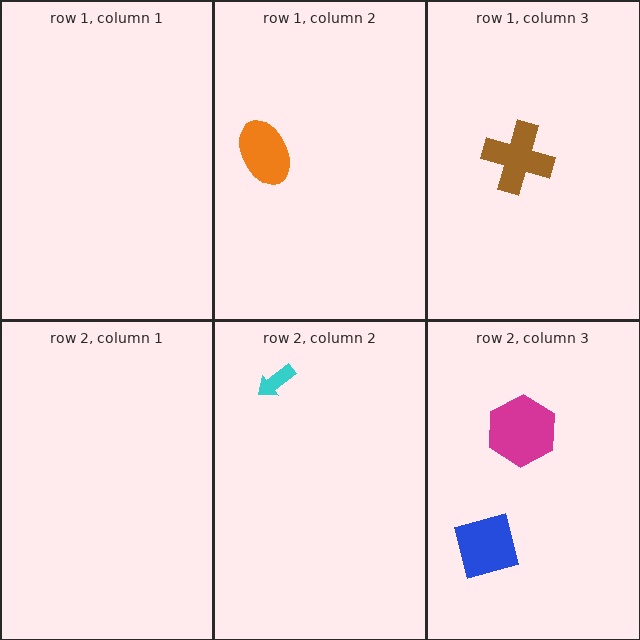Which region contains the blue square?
The row 2, column 3 region.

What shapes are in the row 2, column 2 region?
The cyan arrow.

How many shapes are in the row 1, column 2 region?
1.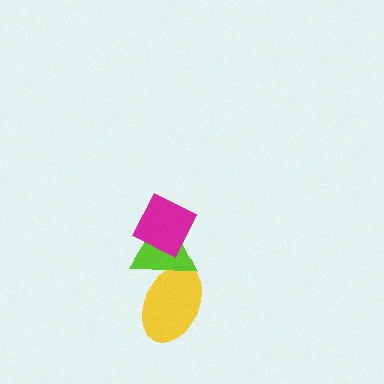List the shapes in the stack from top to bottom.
From top to bottom: the magenta diamond, the lime triangle, the yellow ellipse.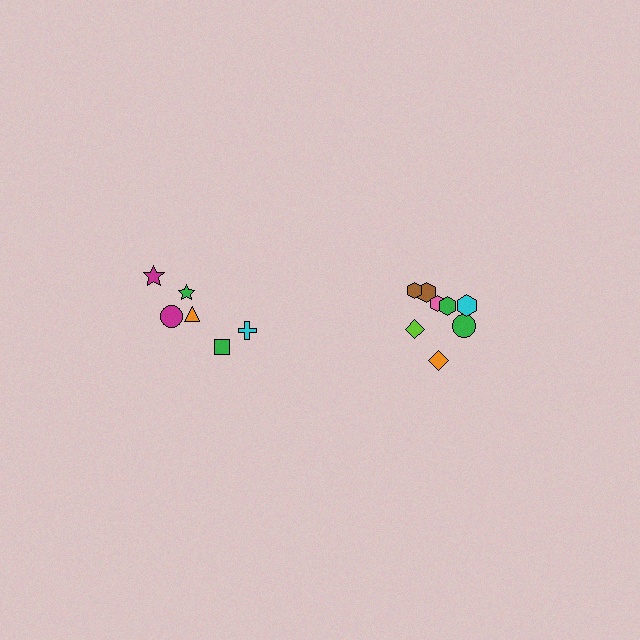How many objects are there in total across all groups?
There are 14 objects.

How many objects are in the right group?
There are 8 objects.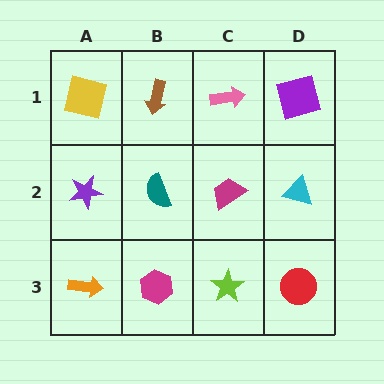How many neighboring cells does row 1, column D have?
2.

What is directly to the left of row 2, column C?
A teal semicircle.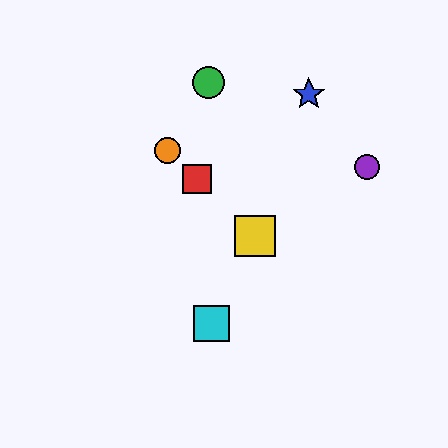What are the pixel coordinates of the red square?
The red square is at (197, 179).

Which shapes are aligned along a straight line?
The red square, the yellow square, the orange circle are aligned along a straight line.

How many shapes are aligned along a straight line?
3 shapes (the red square, the yellow square, the orange circle) are aligned along a straight line.